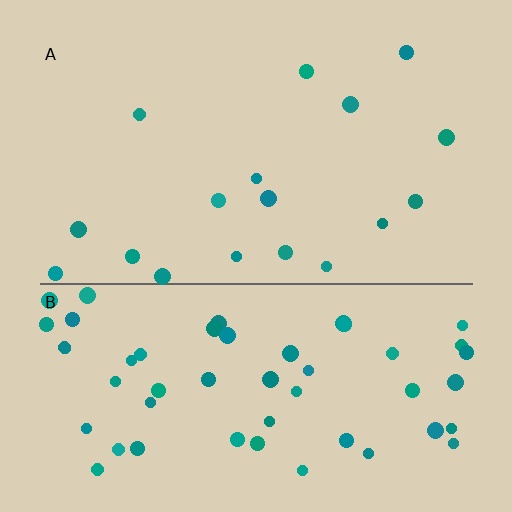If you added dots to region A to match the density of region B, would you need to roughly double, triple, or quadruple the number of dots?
Approximately triple.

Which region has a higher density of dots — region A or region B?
B (the bottom).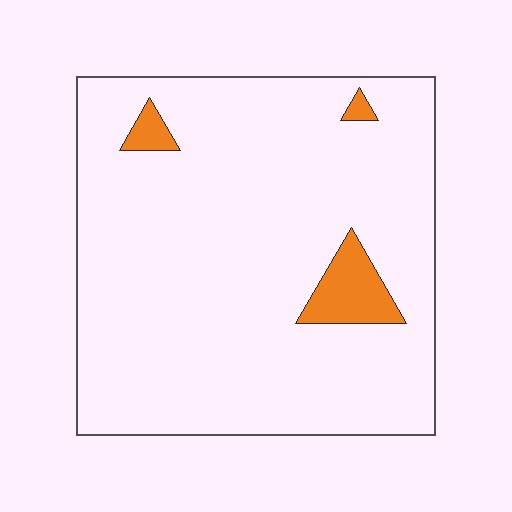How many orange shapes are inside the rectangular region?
3.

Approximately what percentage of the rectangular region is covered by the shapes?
Approximately 5%.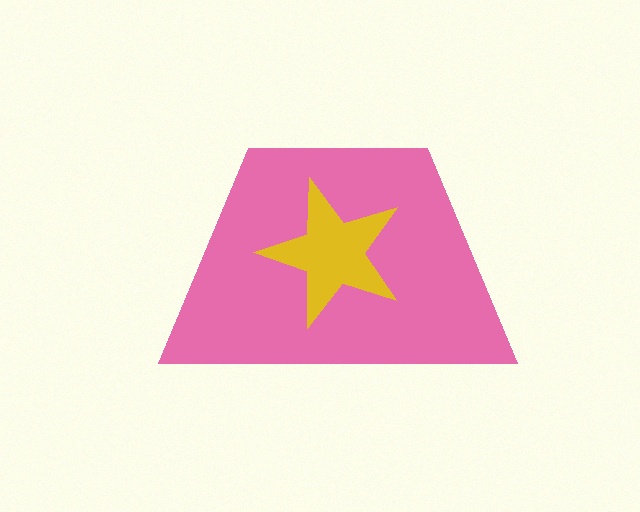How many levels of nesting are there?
2.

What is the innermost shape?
The yellow star.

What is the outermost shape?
The pink trapezoid.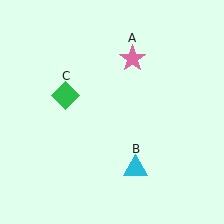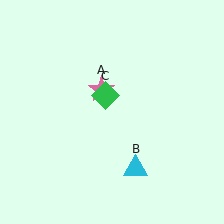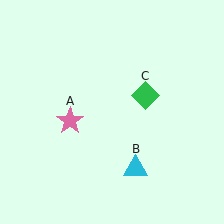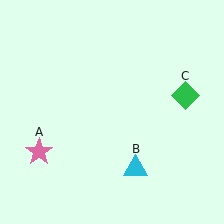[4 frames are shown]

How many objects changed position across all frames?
2 objects changed position: pink star (object A), green diamond (object C).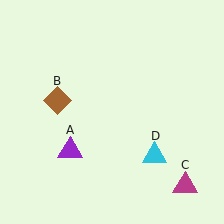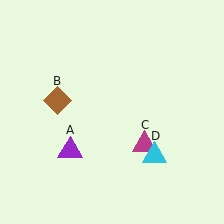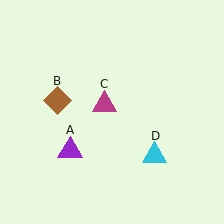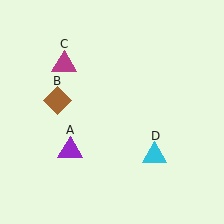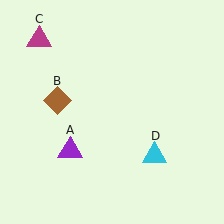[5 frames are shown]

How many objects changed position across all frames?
1 object changed position: magenta triangle (object C).